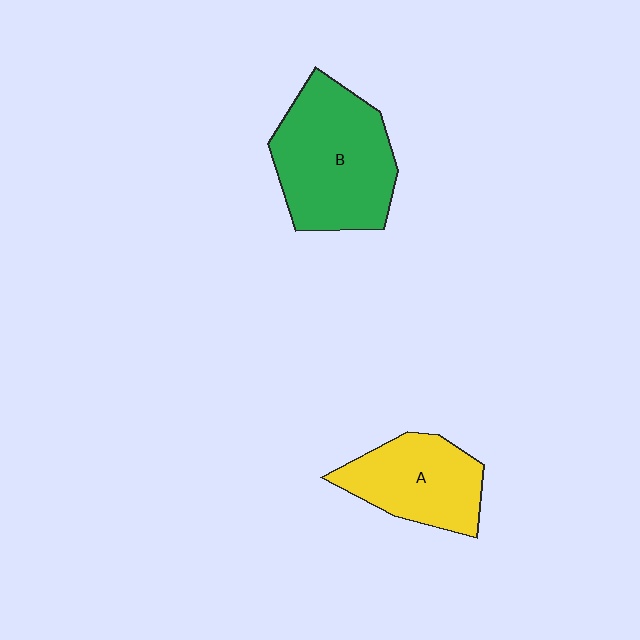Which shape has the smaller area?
Shape A (yellow).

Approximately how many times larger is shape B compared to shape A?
Approximately 1.4 times.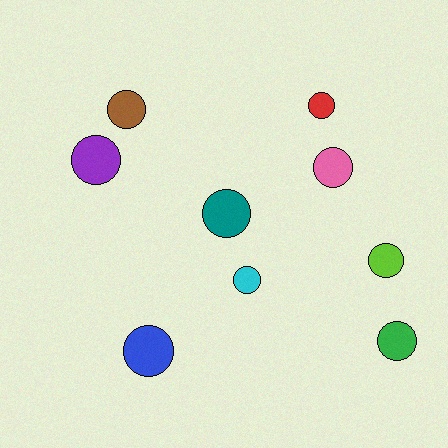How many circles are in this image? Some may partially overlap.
There are 9 circles.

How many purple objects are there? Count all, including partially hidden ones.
There is 1 purple object.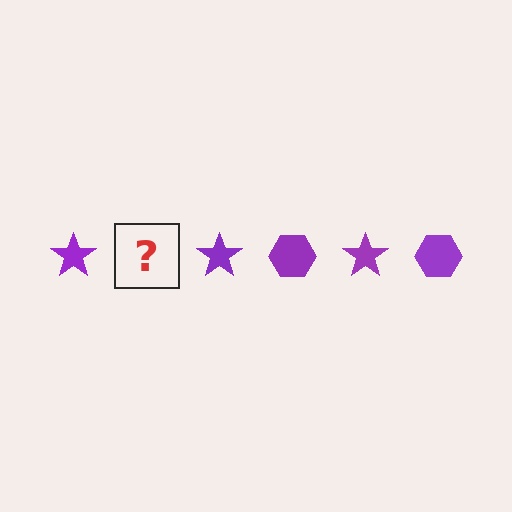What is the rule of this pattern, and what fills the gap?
The rule is that the pattern cycles through star, hexagon shapes in purple. The gap should be filled with a purple hexagon.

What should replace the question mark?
The question mark should be replaced with a purple hexagon.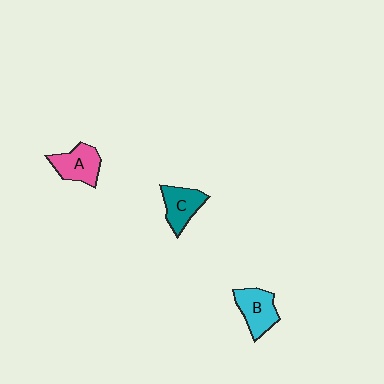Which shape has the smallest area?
Shape C (teal).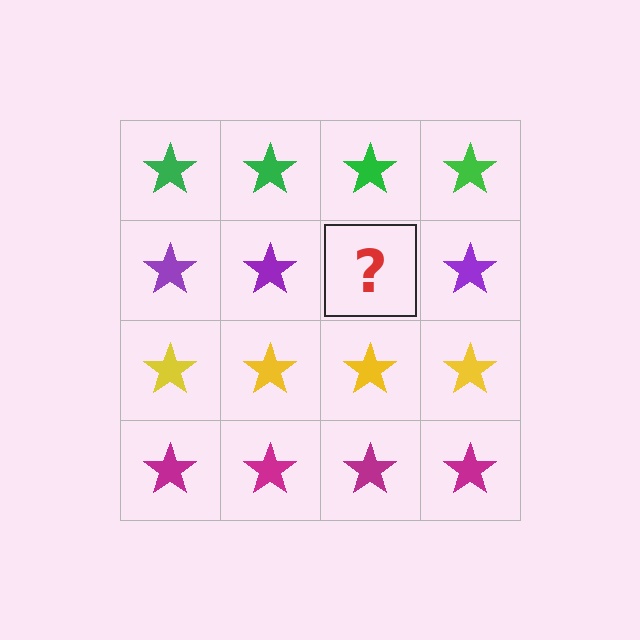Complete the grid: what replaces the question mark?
The question mark should be replaced with a purple star.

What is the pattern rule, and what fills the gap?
The rule is that each row has a consistent color. The gap should be filled with a purple star.